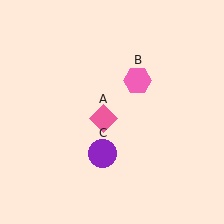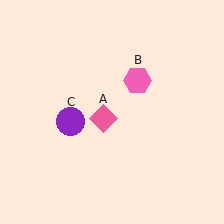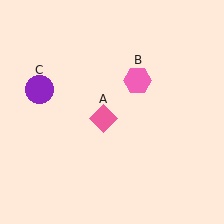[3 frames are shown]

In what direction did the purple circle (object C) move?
The purple circle (object C) moved up and to the left.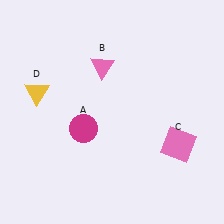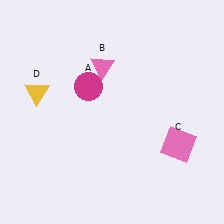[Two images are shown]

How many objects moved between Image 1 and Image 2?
1 object moved between the two images.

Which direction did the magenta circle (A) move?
The magenta circle (A) moved up.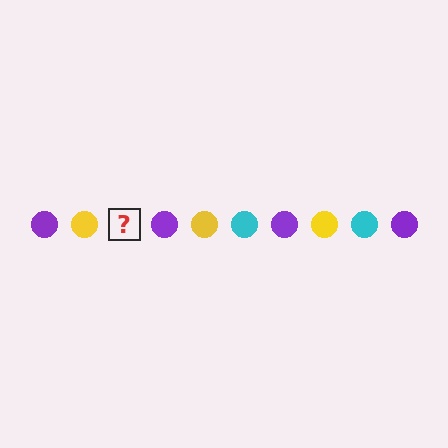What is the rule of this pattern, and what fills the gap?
The rule is that the pattern cycles through purple, yellow, cyan circles. The gap should be filled with a cyan circle.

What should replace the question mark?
The question mark should be replaced with a cyan circle.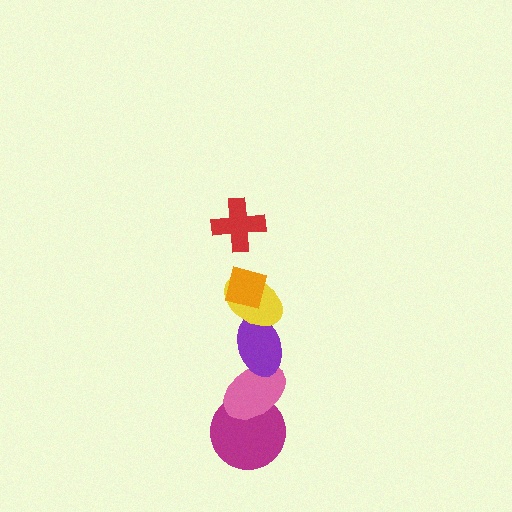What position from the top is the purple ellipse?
The purple ellipse is 4th from the top.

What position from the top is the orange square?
The orange square is 2nd from the top.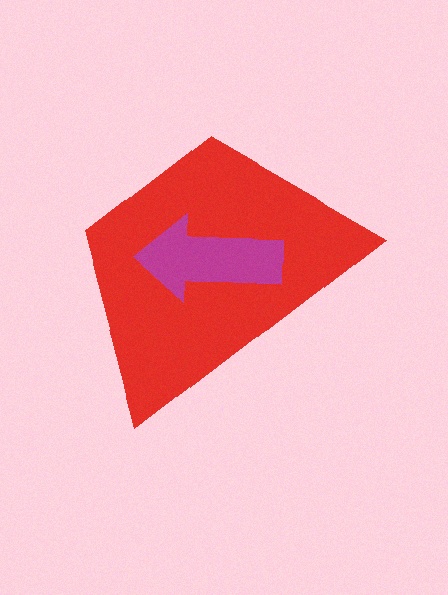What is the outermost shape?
The red trapezoid.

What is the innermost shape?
The magenta arrow.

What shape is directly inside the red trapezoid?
The magenta arrow.